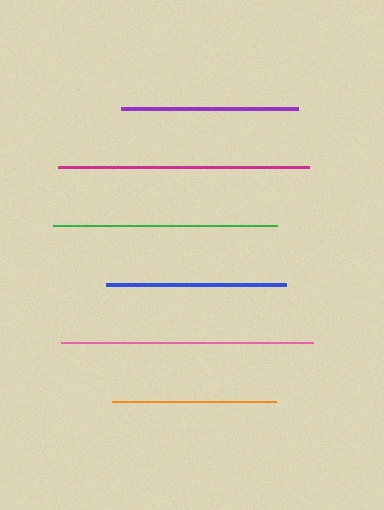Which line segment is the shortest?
The orange line is the shortest at approximately 165 pixels.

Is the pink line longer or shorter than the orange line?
The pink line is longer than the orange line.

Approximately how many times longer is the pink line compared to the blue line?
The pink line is approximately 1.4 times the length of the blue line.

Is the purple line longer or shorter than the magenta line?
The magenta line is longer than the purple line.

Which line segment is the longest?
The pink line is the longest at approximately 252 pixels.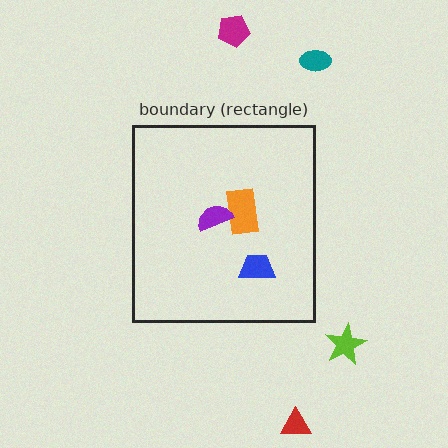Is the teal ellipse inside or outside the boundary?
Outside.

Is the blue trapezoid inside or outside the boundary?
Inside.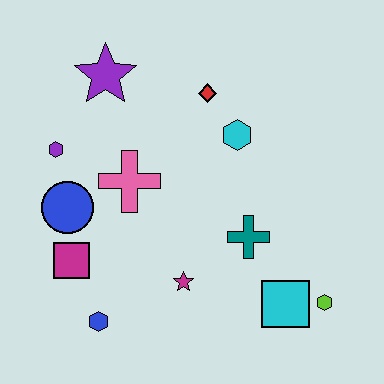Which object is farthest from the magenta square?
The lime hexagon is farthest from the magenta square.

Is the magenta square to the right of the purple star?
No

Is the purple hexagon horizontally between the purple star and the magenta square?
No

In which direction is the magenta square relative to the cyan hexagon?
The magenta square is to the left of the cyan hexagon.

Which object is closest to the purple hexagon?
The blue circle is closest to the purple hexagon.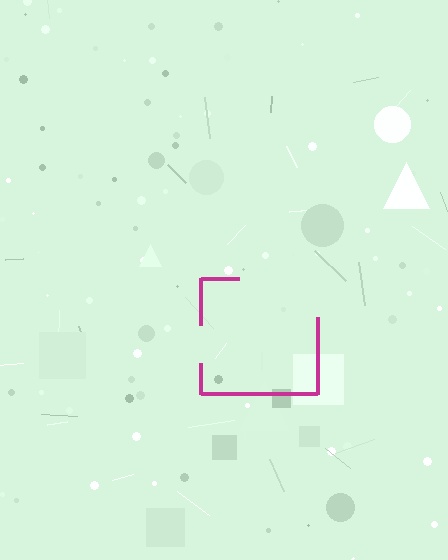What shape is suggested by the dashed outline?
The dashed outline suggests a square.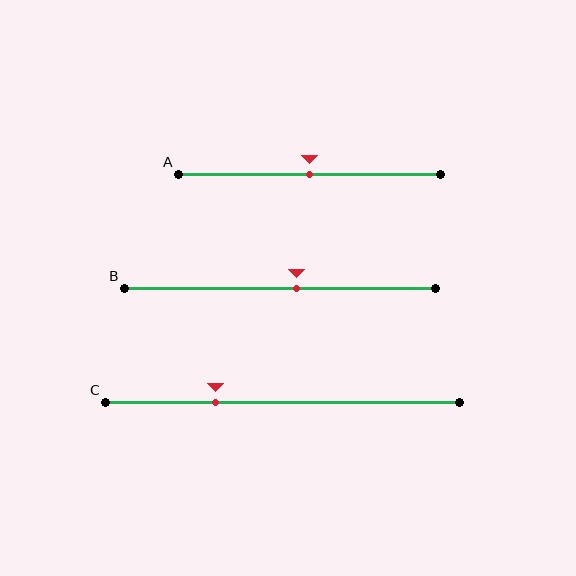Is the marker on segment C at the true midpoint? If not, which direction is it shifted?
No, the marker on segment C is shifted to the left by about 19% of the segment length.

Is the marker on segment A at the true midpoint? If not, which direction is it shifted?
Yes, the marker on segment A is at the true midpoint.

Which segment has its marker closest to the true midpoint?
Segment A has its marker closest to the true midpoint.